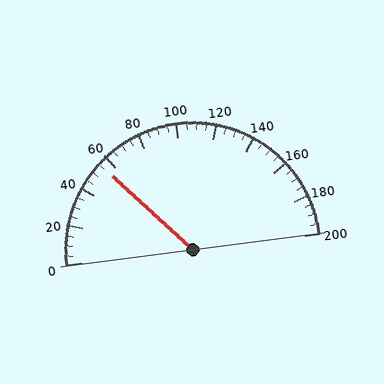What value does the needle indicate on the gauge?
The needle indicates approximately 55.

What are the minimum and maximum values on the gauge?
The gauge ranges from 0 to 200.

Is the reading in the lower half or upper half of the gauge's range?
The reading is in the lower half of the range (0 to 200).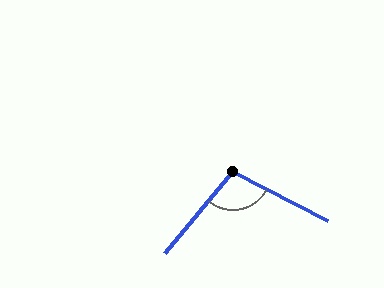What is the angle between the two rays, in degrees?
Approximately 102 degrees.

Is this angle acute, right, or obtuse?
It is obtuse.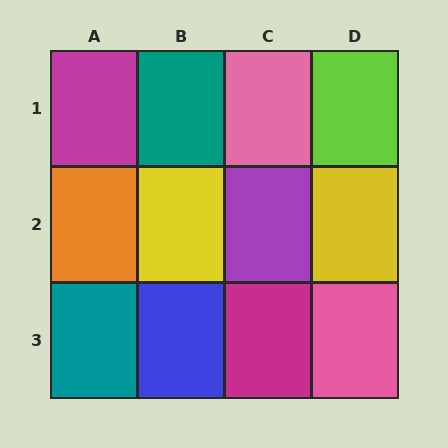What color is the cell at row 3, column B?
Blue.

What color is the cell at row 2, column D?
Yellow.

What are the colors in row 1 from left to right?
Magenta, teal, pink, lime.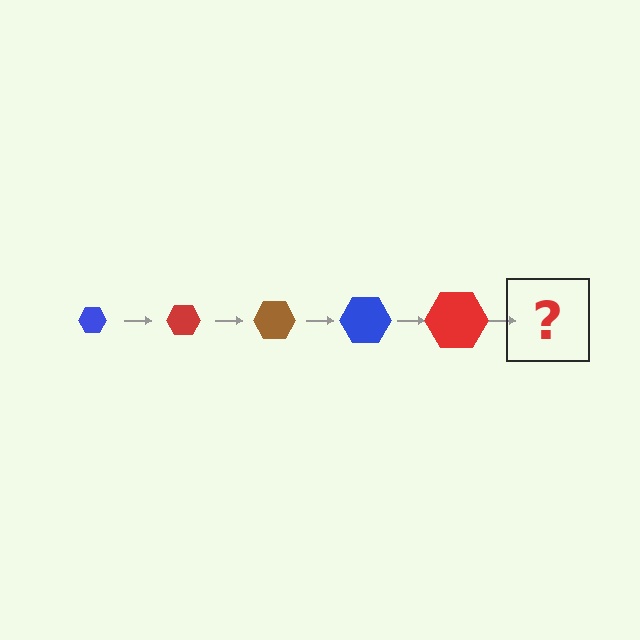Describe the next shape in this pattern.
It should be a brown hexagon, larger than the previous one.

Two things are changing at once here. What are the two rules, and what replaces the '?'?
The two rules are that the hexagon grows larger each step and the color cycles through blue, red, and brown. The '?' should be a brown hexagon, larger than the previous one.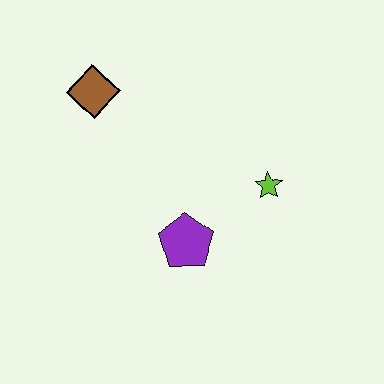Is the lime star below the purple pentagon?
No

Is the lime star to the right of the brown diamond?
Yes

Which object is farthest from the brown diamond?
The lime star is farthest from the brown diamond.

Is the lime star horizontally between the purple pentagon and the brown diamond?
No